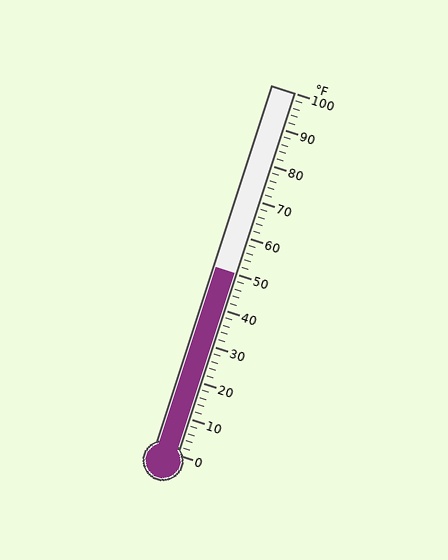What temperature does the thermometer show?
The thermometer shows approximately 50°F.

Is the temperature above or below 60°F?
The temperature is below 60°F.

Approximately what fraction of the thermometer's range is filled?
The thermometer is filled to approximately 50% of its range.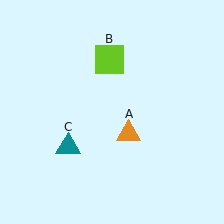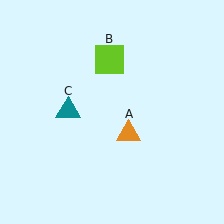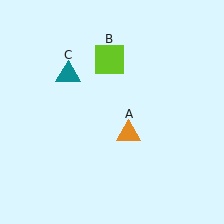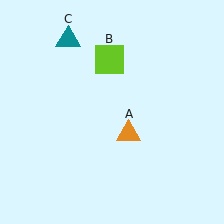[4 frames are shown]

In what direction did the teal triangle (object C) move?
The teal triangle (object C) moved up.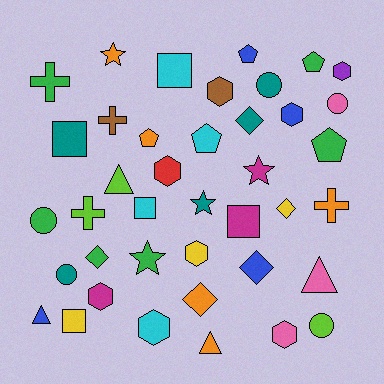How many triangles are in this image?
There are 4 triangles.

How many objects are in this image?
There are 40 objects.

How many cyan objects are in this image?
There are 4 cyan objects.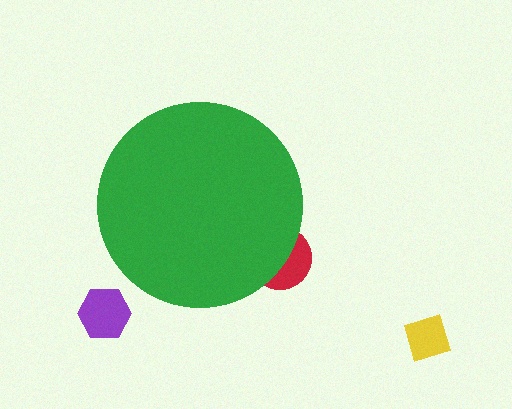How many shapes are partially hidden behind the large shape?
1 shape is partially hidden.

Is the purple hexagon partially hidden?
No, the purple hexagon is fully visible.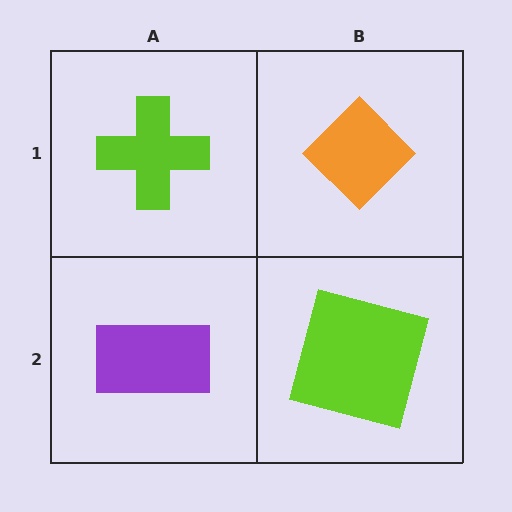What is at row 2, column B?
A lime square.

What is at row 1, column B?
An orange diamond.